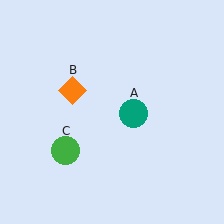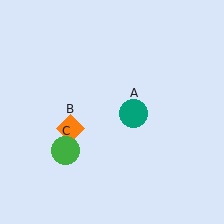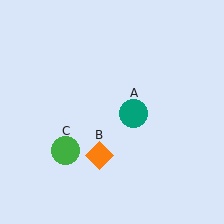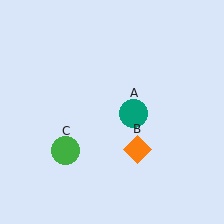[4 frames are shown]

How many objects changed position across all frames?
1 object changed position: orange diamond (object B).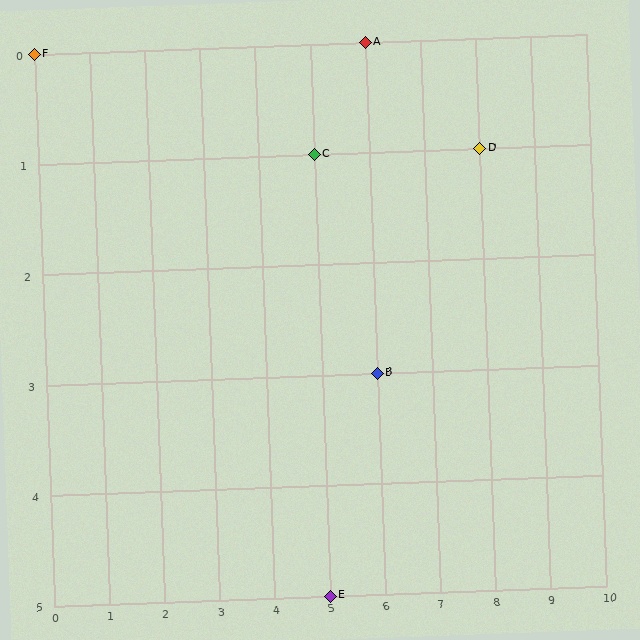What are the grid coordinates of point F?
Point F is at grid coordinates (0, 0).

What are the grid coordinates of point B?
Point B is at grid coordinates (6, 3).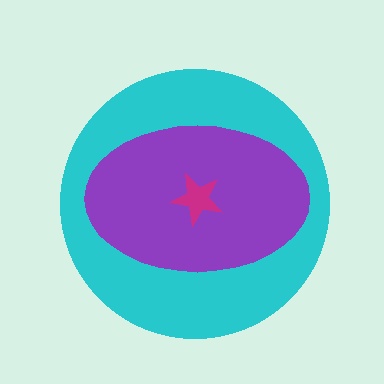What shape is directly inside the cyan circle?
The purple ellipse.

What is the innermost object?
The magenta star.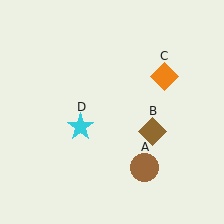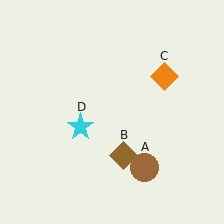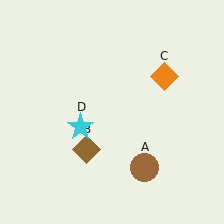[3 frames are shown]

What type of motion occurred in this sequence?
The brown diamond (object B) rotated clockwise around the center of the scene.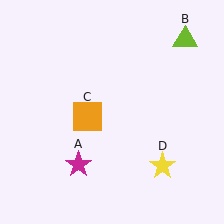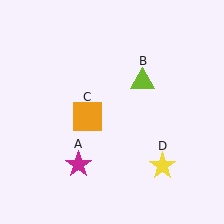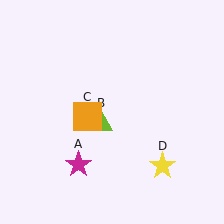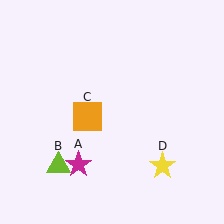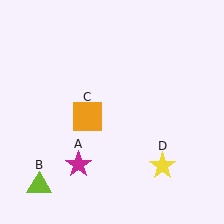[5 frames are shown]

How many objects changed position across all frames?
1 object changed position: lime triangle (object B).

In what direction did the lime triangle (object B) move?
The lime triangle (object B) moved down and to the left.